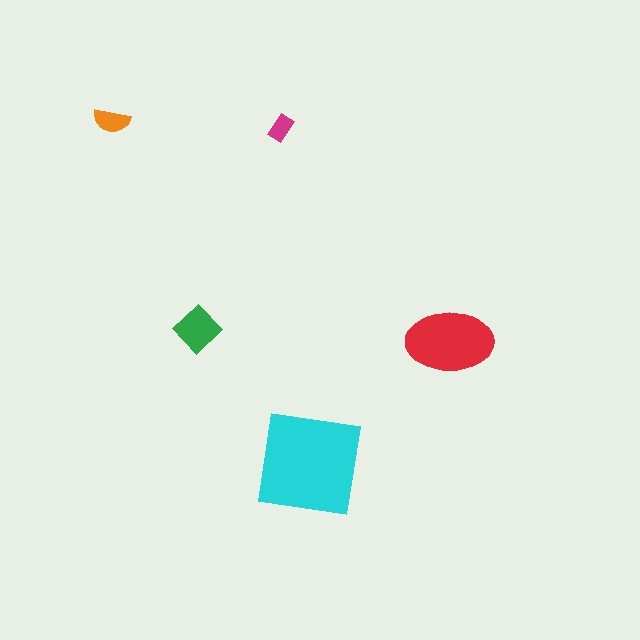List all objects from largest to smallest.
The cyan square, the red ellipse, the green diamond, the orange semicircle, the magenta rectangle.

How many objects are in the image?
There are 5 objects in the image.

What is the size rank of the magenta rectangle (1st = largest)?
5th.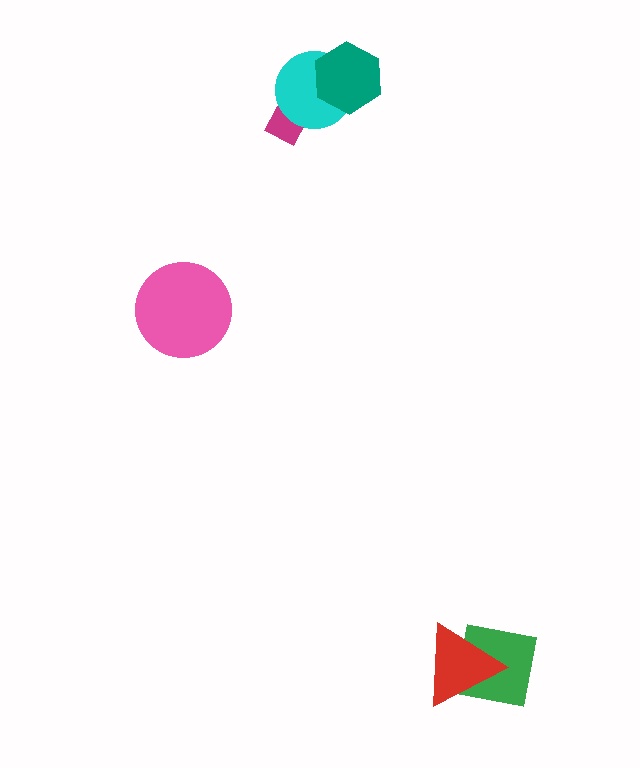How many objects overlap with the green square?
1 object overlaps with the green square.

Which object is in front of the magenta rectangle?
The cyan circle is in front of the magenta rectangle.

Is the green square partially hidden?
Yes, it is partially covered by another shape.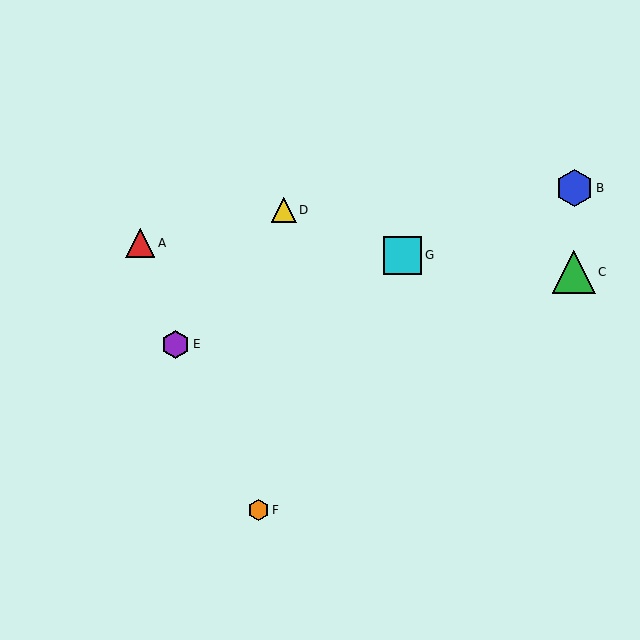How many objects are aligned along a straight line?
3 objects (B, E, G) are aligned along a straight line.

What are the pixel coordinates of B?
Object B is at (575, 188).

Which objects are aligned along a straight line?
Objects B, E, G are aligned along a straight line.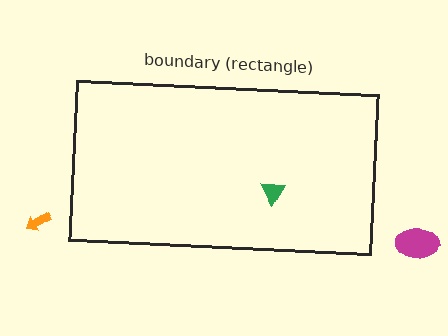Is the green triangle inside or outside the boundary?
Inside.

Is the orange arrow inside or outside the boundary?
Outside.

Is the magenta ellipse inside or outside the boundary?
Outside.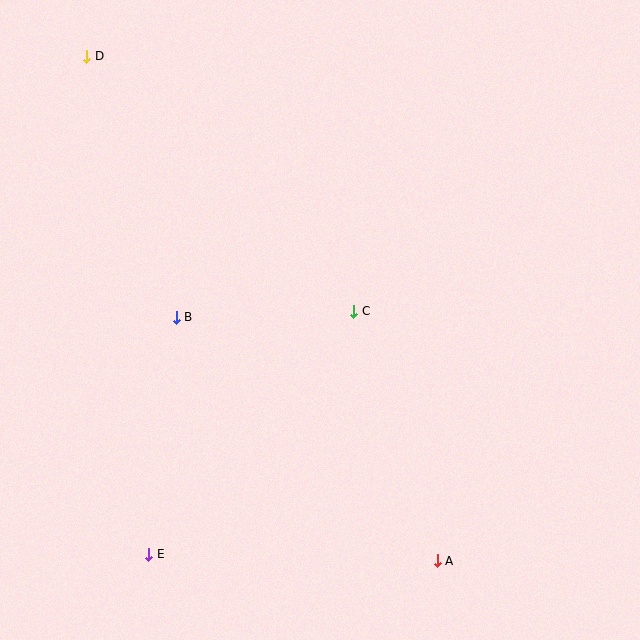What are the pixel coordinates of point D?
Point D is at (86, 57).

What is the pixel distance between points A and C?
The distance between A and C is 263 pixels.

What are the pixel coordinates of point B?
Point B is at (176, 317).